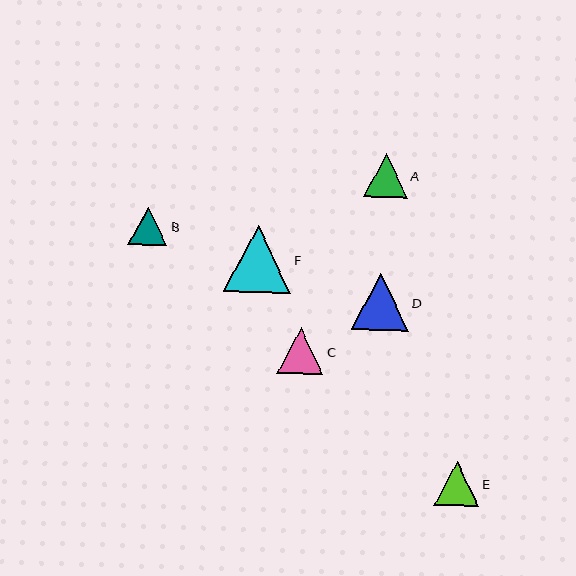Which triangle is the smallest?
Triangle B is the smallest with a size of approximately 39 pixels.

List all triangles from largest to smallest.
From largest to smallest: F, D, C, E, A, B.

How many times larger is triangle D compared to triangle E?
Triangle D is approximately 1.3 times the size of triangle E.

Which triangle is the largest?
Triangle F is the largest with a size of approximately 67 pixels.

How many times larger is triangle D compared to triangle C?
Triangle D is approximately 1.2 times the size of triangle C.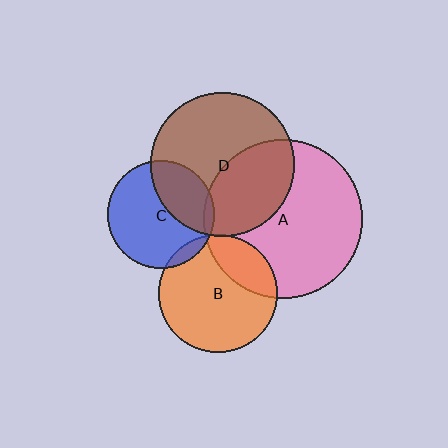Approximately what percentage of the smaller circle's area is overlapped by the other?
Approximately 5%.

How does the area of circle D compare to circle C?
Approximately 1.8 times.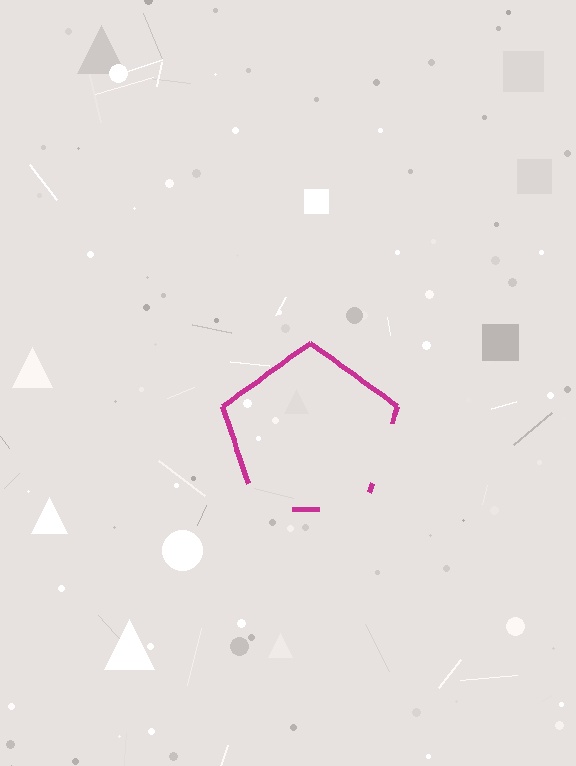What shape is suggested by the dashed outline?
The dashed outline suggests a pentagon.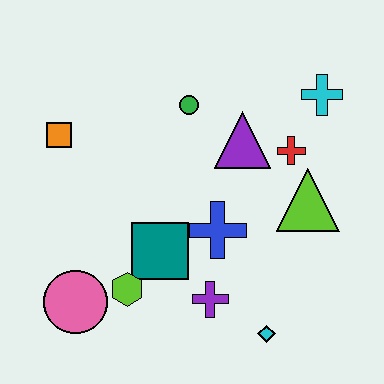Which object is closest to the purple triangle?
The red cross is closest to the purple triangle.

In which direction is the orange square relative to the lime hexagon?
The orange square is above the lime hexagon.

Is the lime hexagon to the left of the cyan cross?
Yes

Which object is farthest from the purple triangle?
The pink circle is farthest from the purple triangle.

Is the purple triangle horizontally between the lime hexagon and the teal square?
No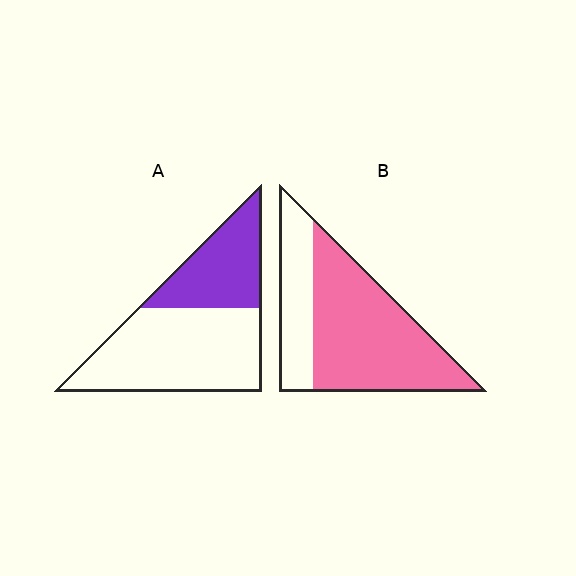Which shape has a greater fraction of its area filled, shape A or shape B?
Shape B.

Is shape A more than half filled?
No.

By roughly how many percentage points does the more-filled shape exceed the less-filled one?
By roughly 35 percentage points (B over A).